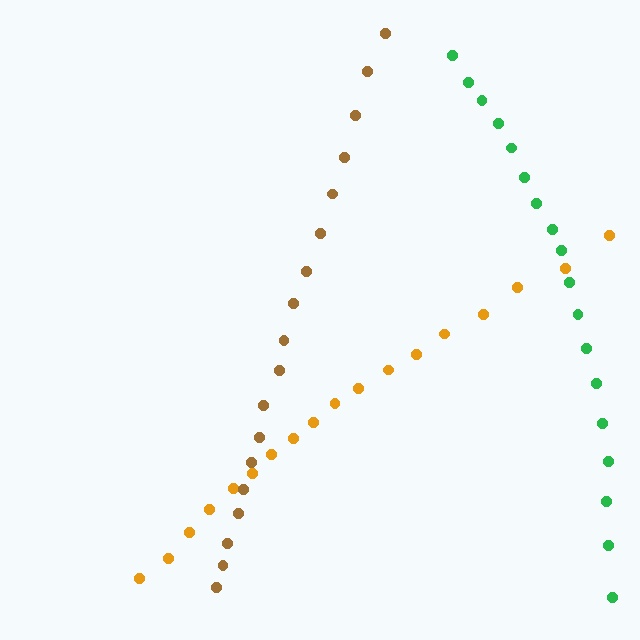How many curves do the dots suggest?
There are 3 distinct paths.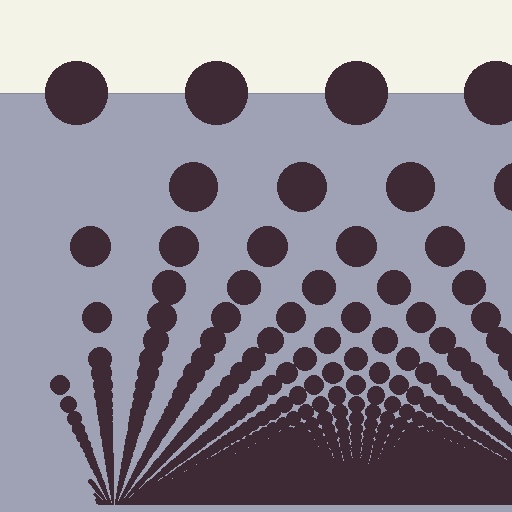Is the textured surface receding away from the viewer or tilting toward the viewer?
The surface appears to tilt toward the viewer. Texture elements get larger and sparser toward the top.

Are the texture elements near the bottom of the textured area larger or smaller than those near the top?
Smaller. The gradient is inverted — elements near the bottom are smaller and denser.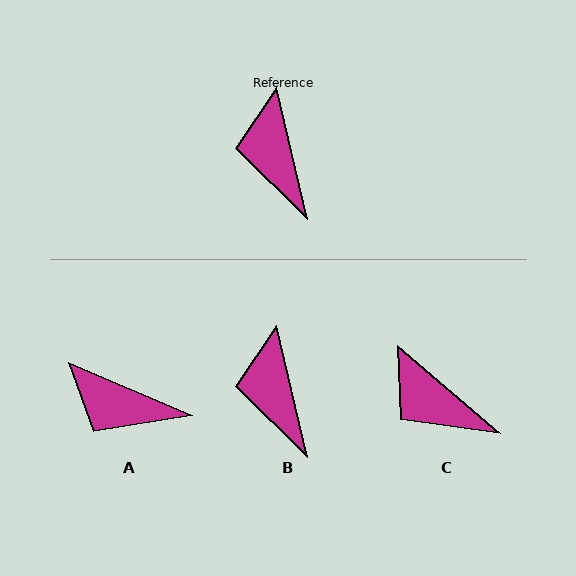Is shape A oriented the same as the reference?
No, it is off by about 54 degrees.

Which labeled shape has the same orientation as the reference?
B.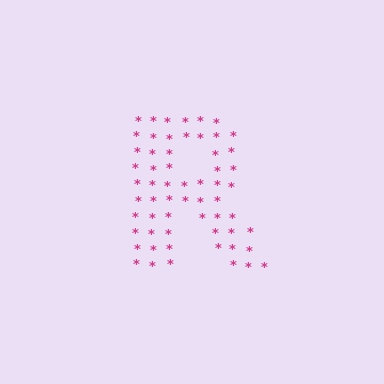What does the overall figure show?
The overall figure shows the letter R.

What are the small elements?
The small elements are asterisks.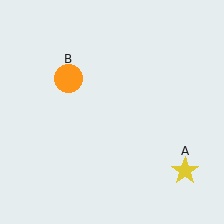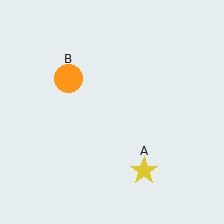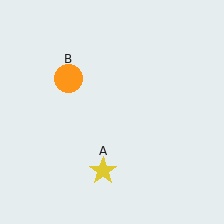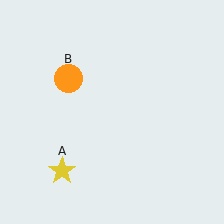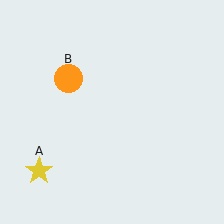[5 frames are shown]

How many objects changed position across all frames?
1 object changed position: yellow star (object A).